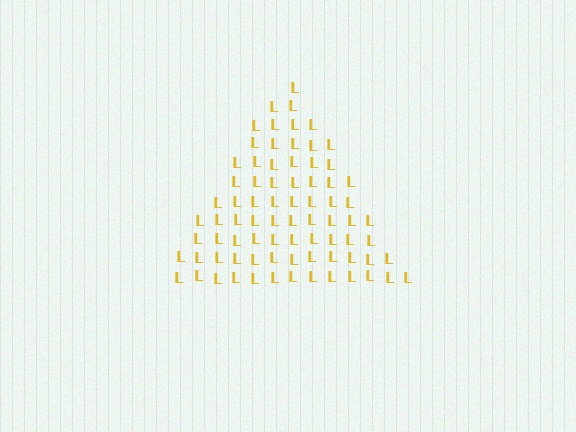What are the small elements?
The small elements are letter L's.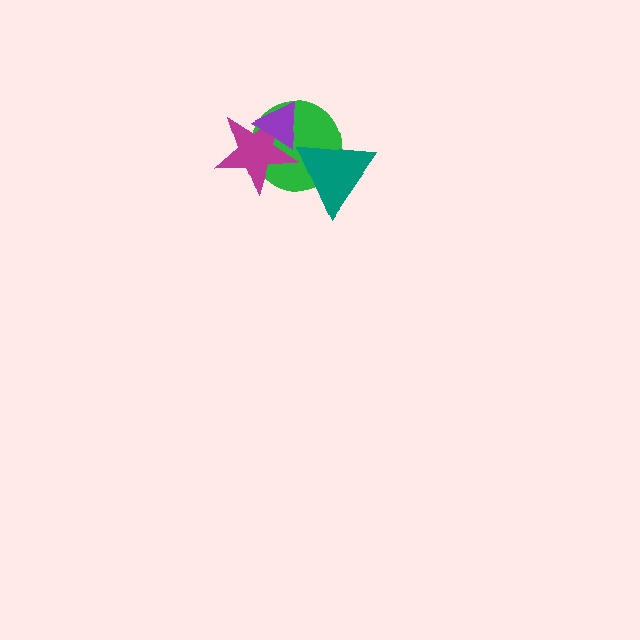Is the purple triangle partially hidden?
No, no other shape covers it.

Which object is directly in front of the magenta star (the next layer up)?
The purple triangle is directly in front of the magenta star.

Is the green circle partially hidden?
Yes, it is partially covered by another shape.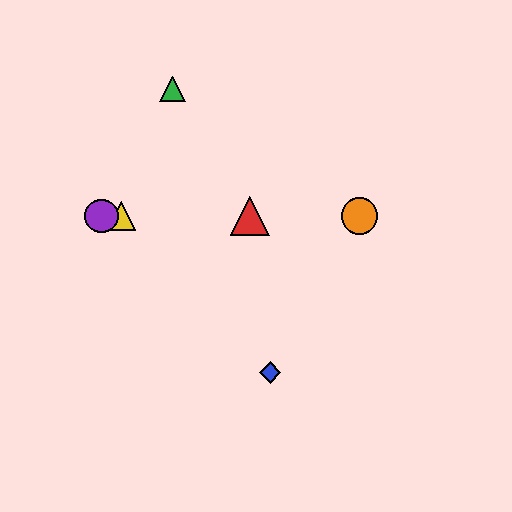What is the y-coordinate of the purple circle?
The purple circle is at y≈216.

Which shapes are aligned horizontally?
The red triangle, the yellow triangle, the purple circle, the orange circle are aligned horizontally.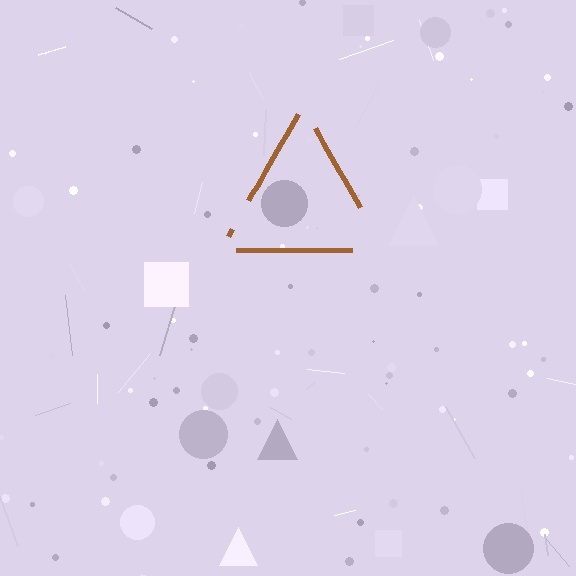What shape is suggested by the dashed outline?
The dashed outline suggests a triangle.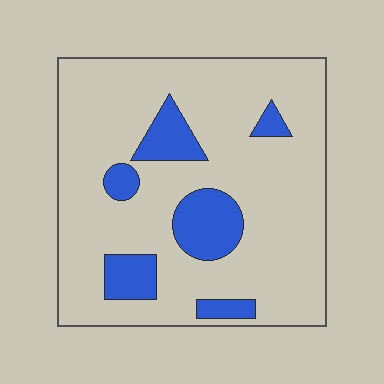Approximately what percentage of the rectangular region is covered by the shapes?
Approximately 15%.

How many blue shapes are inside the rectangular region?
6.